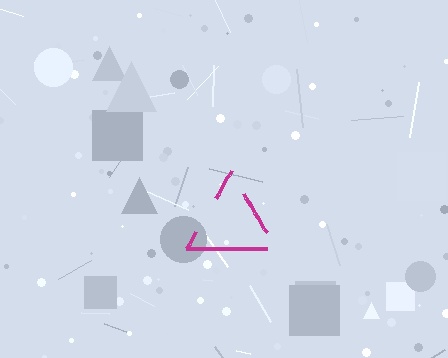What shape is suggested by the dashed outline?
The dashed outline suggests a triangle.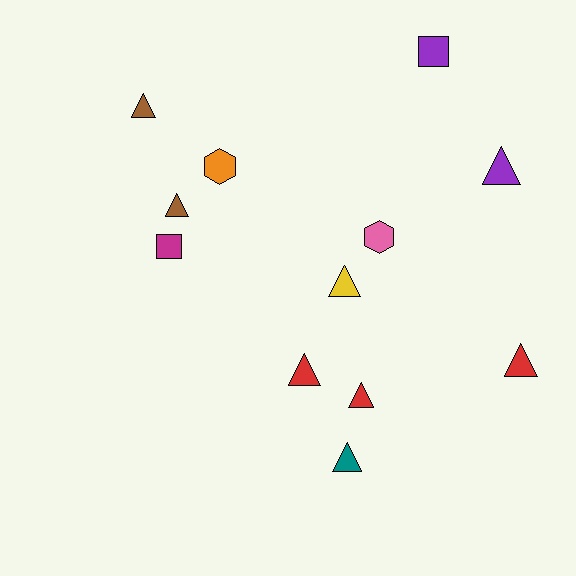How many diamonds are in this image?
There are no diamonds.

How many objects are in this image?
There are 12 objects.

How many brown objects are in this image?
There are 2 brown objects.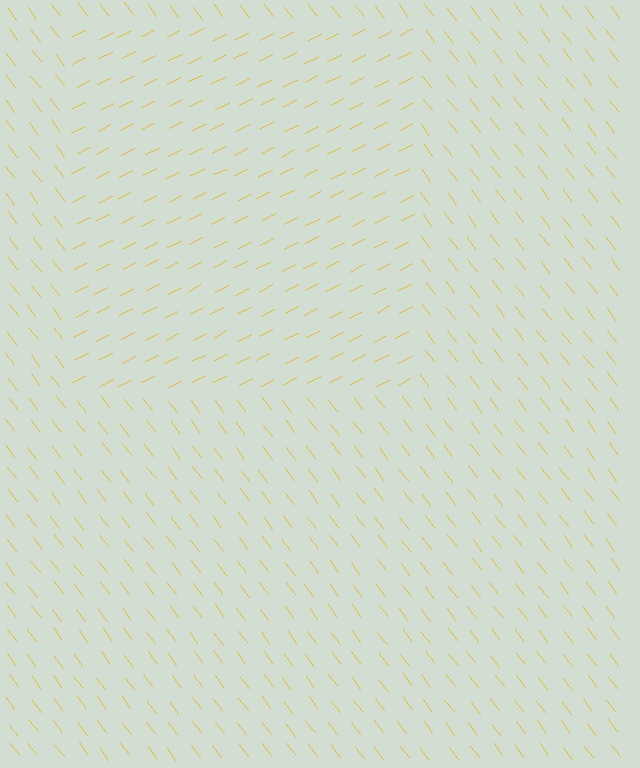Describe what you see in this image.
The image is filled with small yellow line segments. A rectangle region in the image has lines oriented differently from the surrounding lines, creating a visible texture boundary.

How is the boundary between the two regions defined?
The boundary is defined purely by a change in line orientation (approximately 80 degrees difference). All lines are the same color and thickness.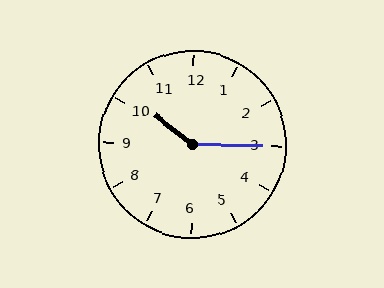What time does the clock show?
10:15.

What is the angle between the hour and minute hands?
Approximately 142 degrees.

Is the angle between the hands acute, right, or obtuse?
It is obtuse.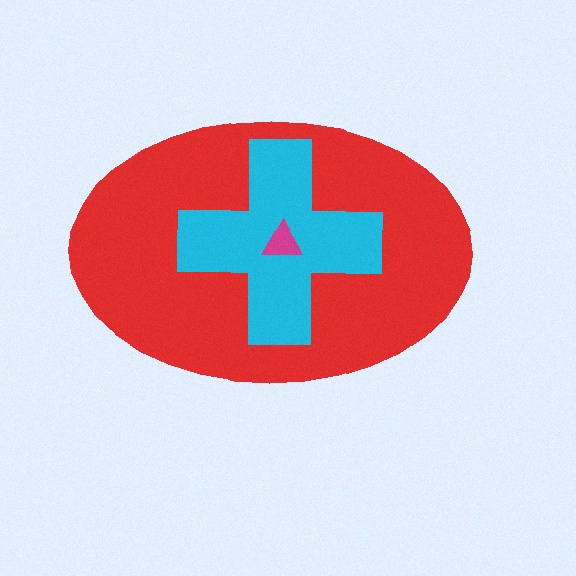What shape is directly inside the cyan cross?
The magenta triangle.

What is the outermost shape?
The red ellipse.